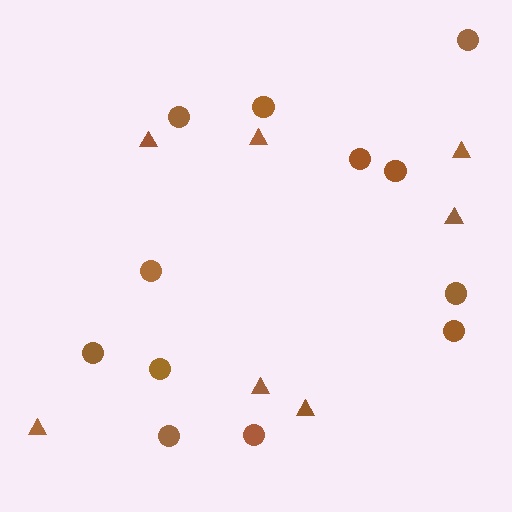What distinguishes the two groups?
There are 2 groups: one group of triangles (7) and one group of circles (12).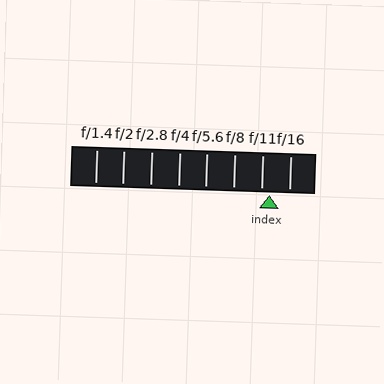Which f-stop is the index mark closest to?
The index mark is closest to f/11.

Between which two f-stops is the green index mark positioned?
The index mark is between f/11 and f/16.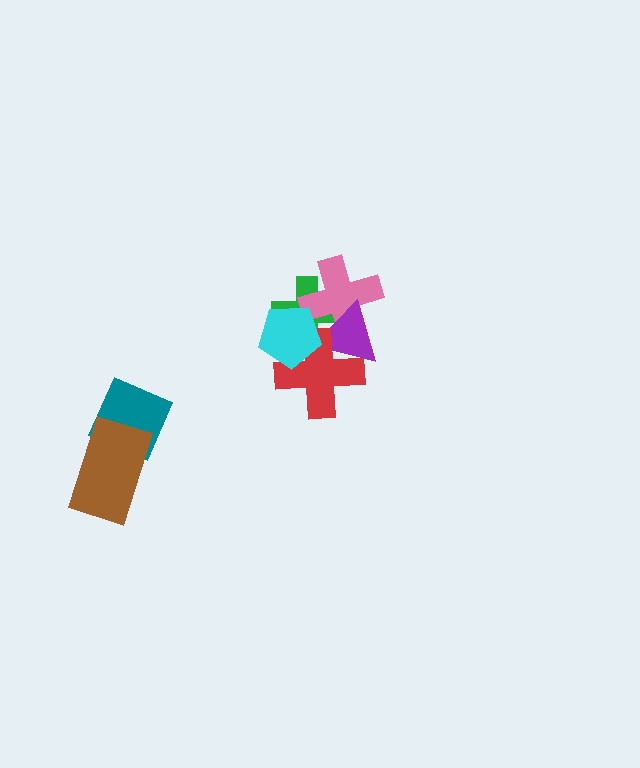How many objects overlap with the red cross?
3 objects overlap with the red cross.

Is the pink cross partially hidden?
Yes, it is partially covered by another shape.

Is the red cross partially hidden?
Yes, it is partially covered by another shape.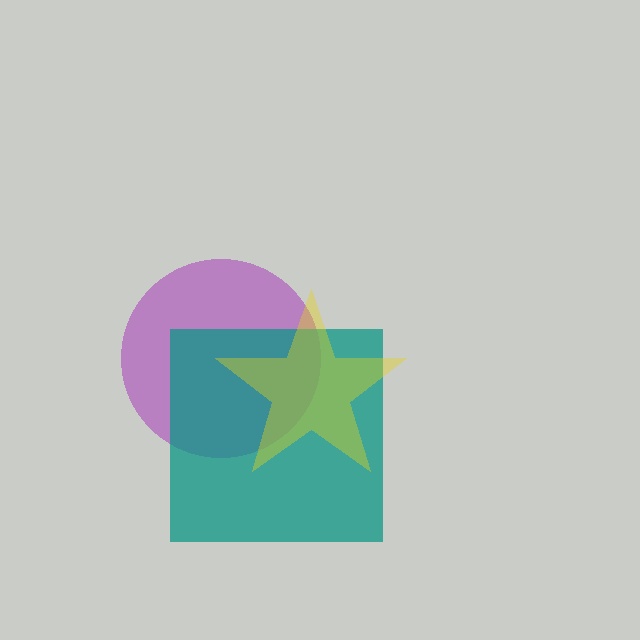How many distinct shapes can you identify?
There are 3 distinct shapes: a purple circle, a teal square, a yellow star.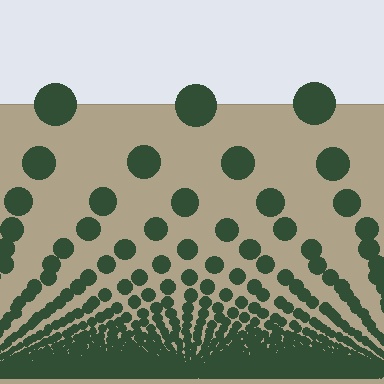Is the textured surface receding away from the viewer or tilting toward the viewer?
The surface appears to tilt toward the viewer. Texture elements get larger and sparser toward the top.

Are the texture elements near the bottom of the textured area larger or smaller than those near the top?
Smaller. The gradient is inverted — elements near the bottom are smaller and denser.